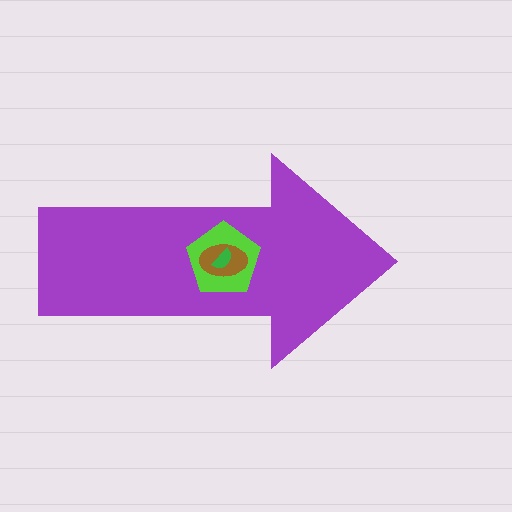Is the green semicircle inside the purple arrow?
Yes.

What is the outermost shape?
The purple arrow.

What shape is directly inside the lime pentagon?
The brown ellipse.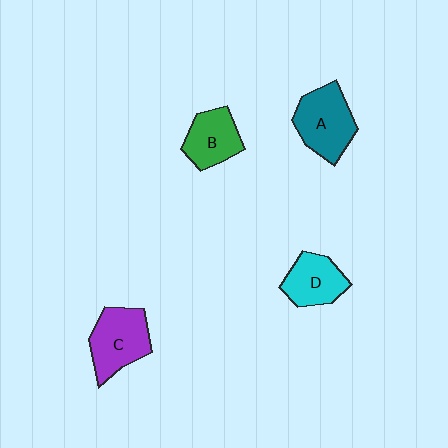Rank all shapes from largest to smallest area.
From largest to smallest: A (teal), C (purple), B (green), D (cyan).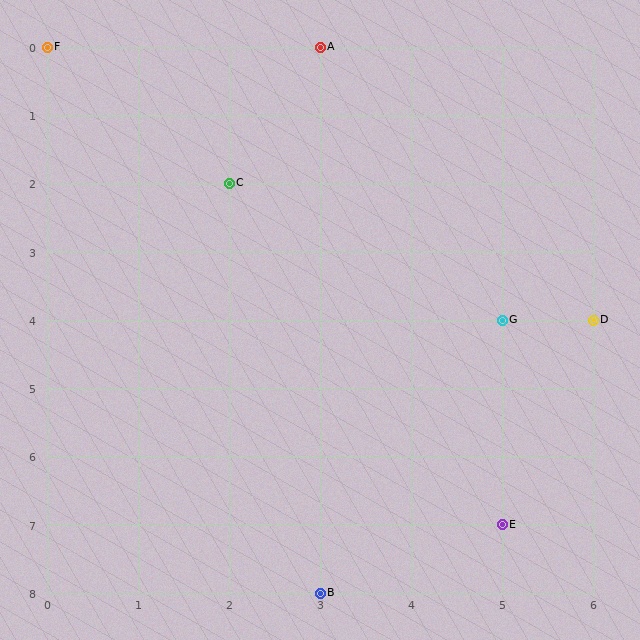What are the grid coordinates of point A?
Point A is at grid coordinates (3, 0).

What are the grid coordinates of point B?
Point B is at grid coordinates (3, 8).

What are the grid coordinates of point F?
Point F is at grid coordinates (0, 0).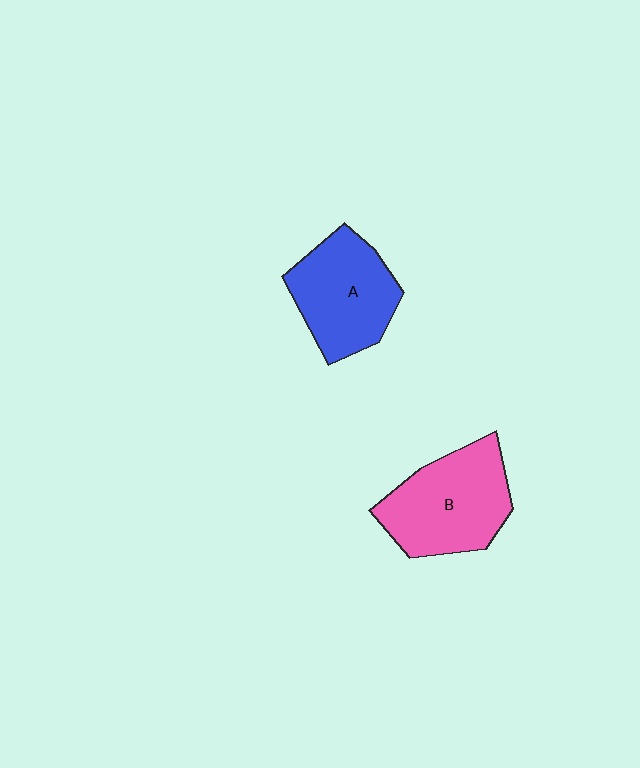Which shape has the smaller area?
Shape A (blue).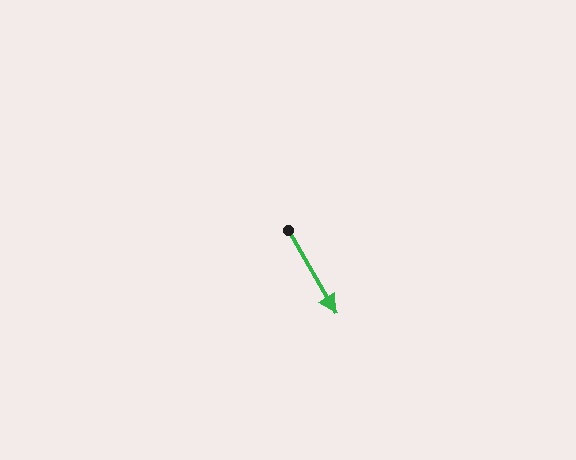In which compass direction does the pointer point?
Southeast.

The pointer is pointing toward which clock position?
Roughly 5 o'clock.